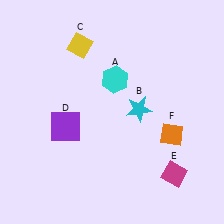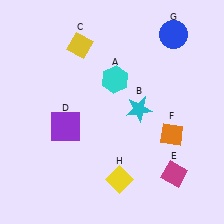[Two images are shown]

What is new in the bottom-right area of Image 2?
A yellow diamond (H) was added in the bottom-right area of Image 2.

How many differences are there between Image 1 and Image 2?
There are 2 differences between the two images.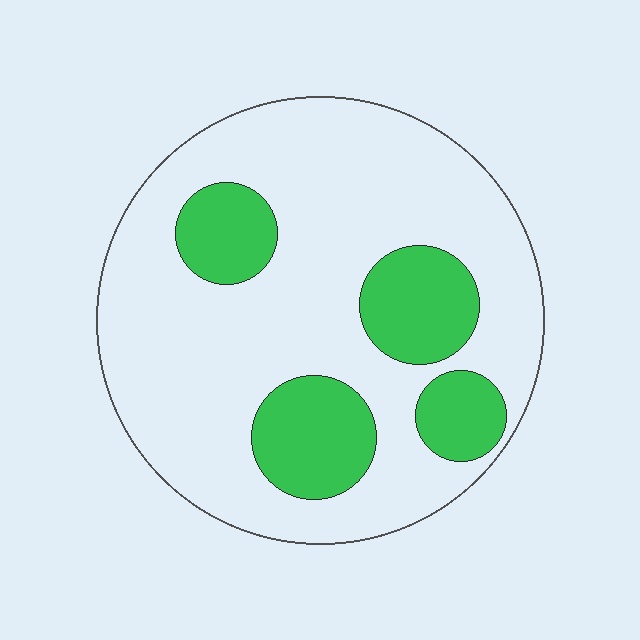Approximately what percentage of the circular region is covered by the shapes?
Approximately 25%.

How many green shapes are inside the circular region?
4.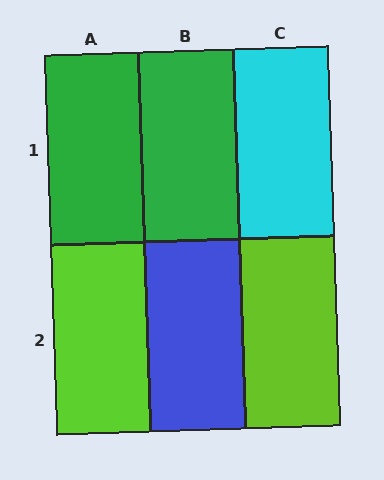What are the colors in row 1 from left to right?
Green, green, cyan.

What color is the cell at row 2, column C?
Lime.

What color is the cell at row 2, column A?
Lime.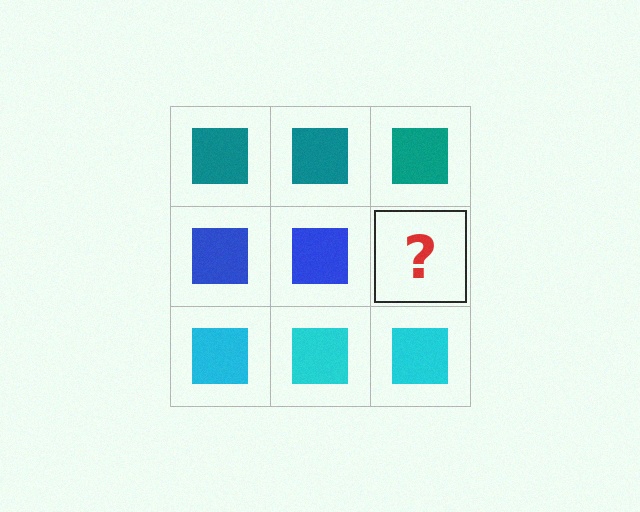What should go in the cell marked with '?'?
The missing cell should contain a blue square.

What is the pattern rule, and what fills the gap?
The rule is that each row has a consistent color. The gap should be filled with a blue square.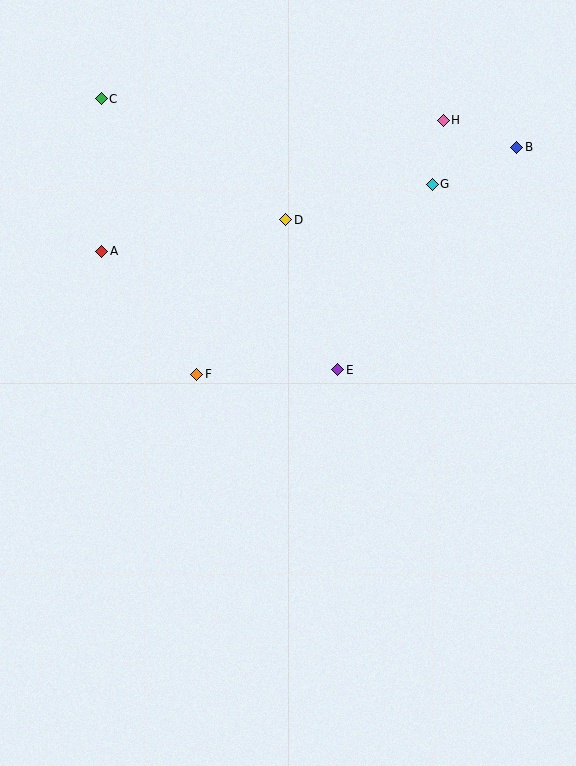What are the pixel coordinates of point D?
Point D is at (286, 220).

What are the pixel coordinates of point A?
Point A is at (102, 251).